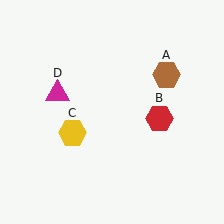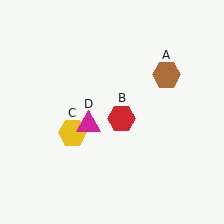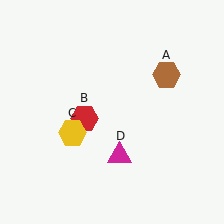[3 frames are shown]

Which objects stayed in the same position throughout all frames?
Brown hexagon (object A) and yellow hexagon (object C) remained stationary.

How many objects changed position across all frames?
2 objects changed position: red hexagon (object B), magenta triangle (object D).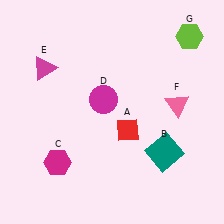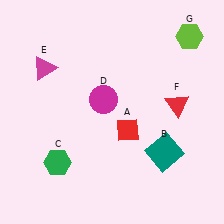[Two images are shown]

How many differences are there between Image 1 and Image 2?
There are 2 differences between the two images.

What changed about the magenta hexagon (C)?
In Image 1, C is magenta. In Image 2, it changed to green.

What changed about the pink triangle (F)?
In Image 1, F is pink. In Image 2, it changed to red.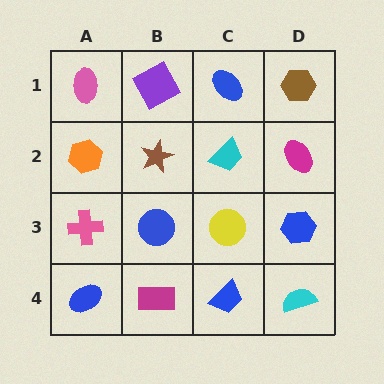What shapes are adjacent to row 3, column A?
An orange hexagon (row 2, column A), a blue ellipse (row 4, column A), a blue circle (row 3, column B).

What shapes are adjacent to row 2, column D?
A brown hexagon (row 1, column D), a blue hexagon (row 3, column D), a cyan trapezoid (row 2, column C).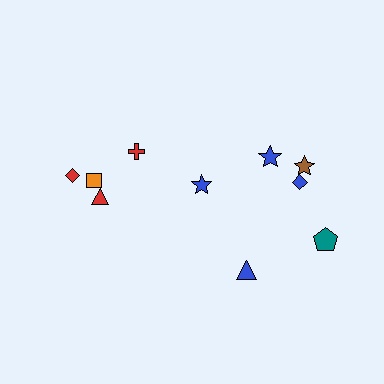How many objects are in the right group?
There are 6 objects.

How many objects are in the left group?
There are 4 objects.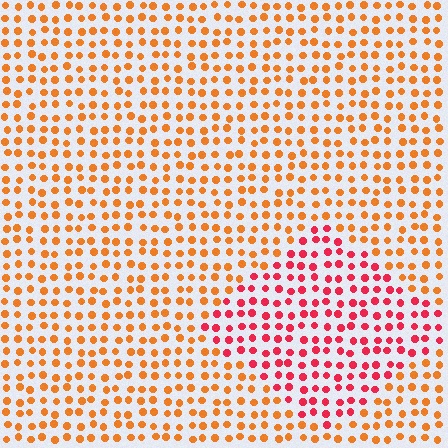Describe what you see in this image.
The image is filled with small orange elements in a uniform arrangement. A diamond-shaped region is visible where the elements are tinted to a slightly different hue, forming a subtle color boundary.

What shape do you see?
I see a diamond.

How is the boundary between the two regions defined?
The boundary is defined purely by a slight shift in hue (about 38 degrees). Spacing, size, and orientation are identical on both sides.